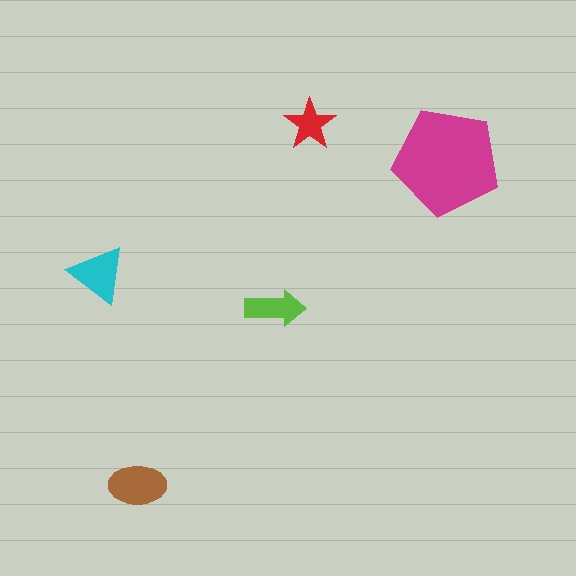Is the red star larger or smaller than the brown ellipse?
Smaller.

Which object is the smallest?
The red star.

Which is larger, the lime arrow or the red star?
The lime arrow.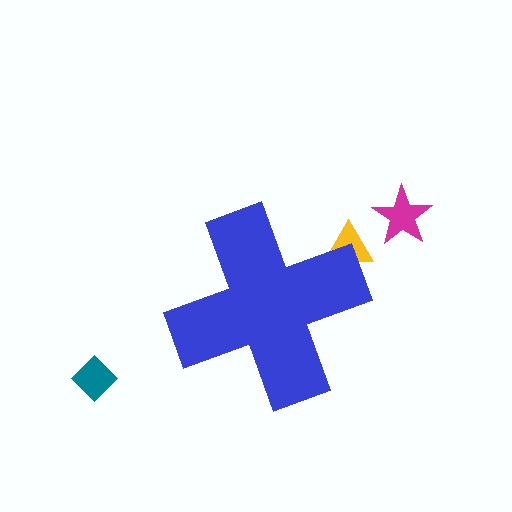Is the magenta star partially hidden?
No, the magenta star is fully visible.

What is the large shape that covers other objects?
A blue cross.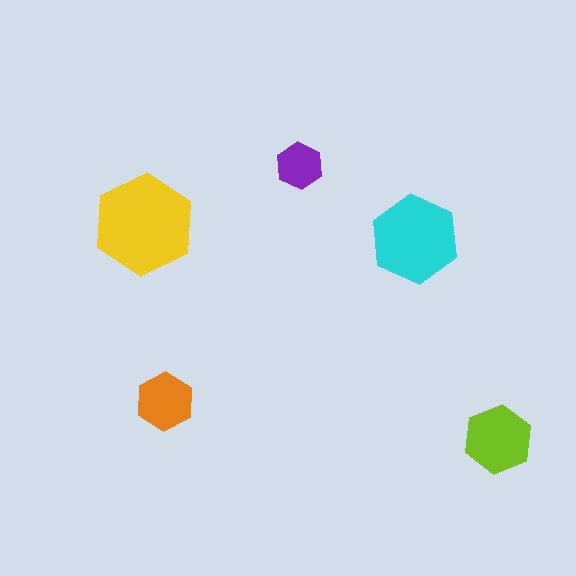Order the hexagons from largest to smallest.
the yellow one, the cyan one, the lime one, the orange one, the purple one.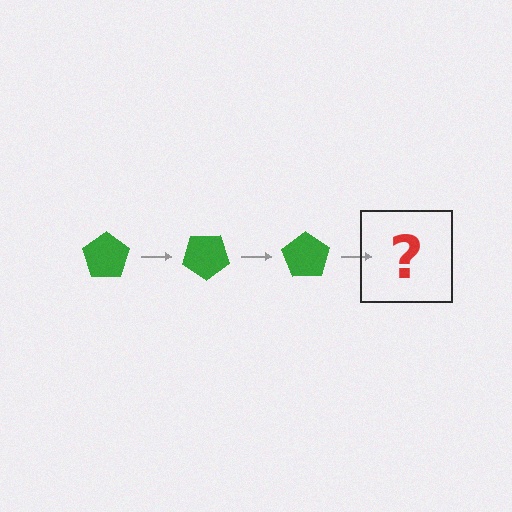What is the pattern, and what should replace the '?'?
The pattern is that the pentagon rotates 35 degrees each step. The '?' should be a green pentagon rotated 105 degrees.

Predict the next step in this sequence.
The next step is a green pentagon rotated 105 degrees.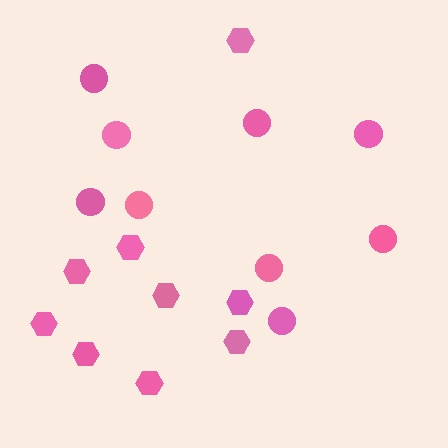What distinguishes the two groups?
There are 2 groups: one group of circles (9) and one group of hexagons (9).